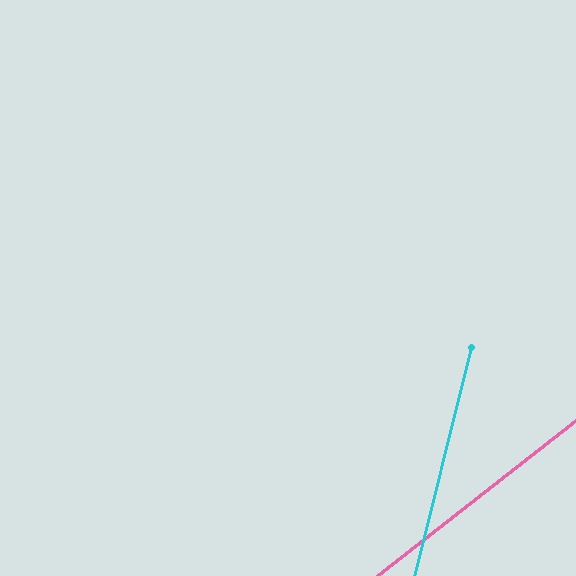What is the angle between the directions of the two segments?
Approximately 38 degrees.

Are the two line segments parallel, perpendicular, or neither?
Neither parallel nor perpendicular — they differ by about 38°.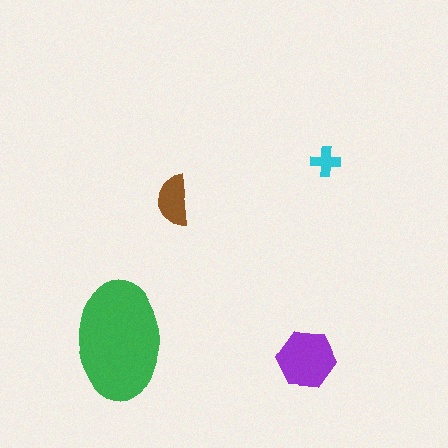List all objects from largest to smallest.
The green ellipse, the purple hexagon, the brown semicircle, the cyan cross.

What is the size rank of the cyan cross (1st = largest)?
4th.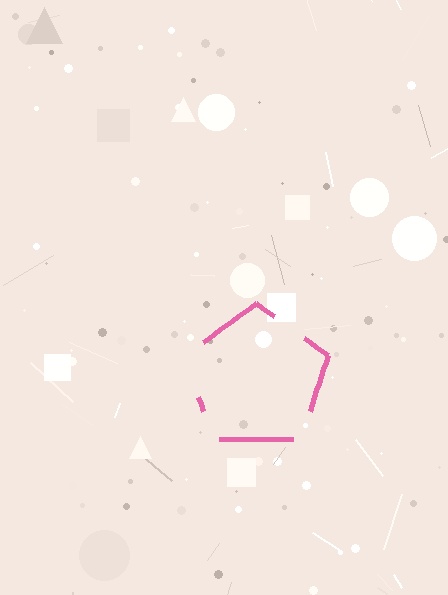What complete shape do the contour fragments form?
The contour fragments form a pentagon.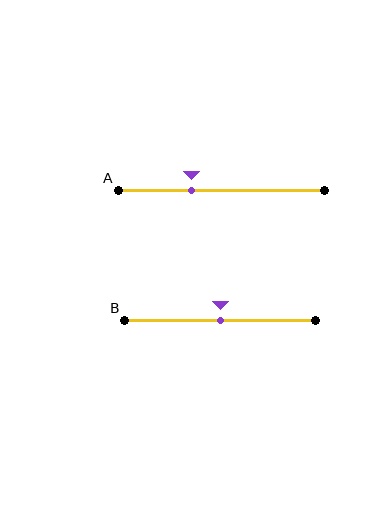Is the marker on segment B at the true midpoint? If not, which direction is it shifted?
Yes, the marker on segment B is at the true midpoint.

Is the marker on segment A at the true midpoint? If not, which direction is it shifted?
No, the marker on segment A is shifted to the left by about 14% of the segment length.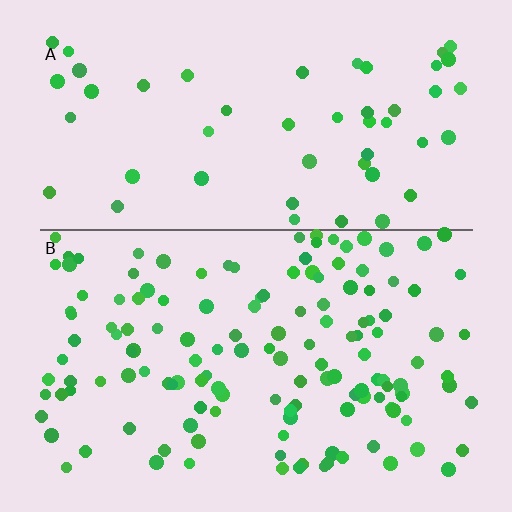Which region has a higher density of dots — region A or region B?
B (the bottom).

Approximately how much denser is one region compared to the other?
Approximately 2.7× — region B over region A.